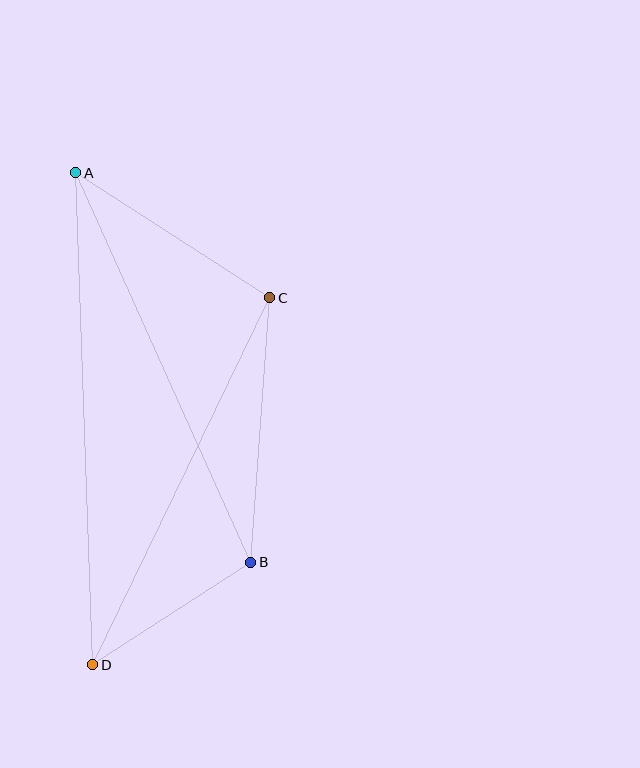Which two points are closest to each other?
Points B and D are closest to each other.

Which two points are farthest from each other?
Points A and D are farthest from each other.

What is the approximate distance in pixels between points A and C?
The distance between A and C is approximately 231 pixels.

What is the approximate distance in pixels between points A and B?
The distance between A and B is approximately 427 pixels.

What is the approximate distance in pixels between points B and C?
The distance between B and C is approximately 265 pixels.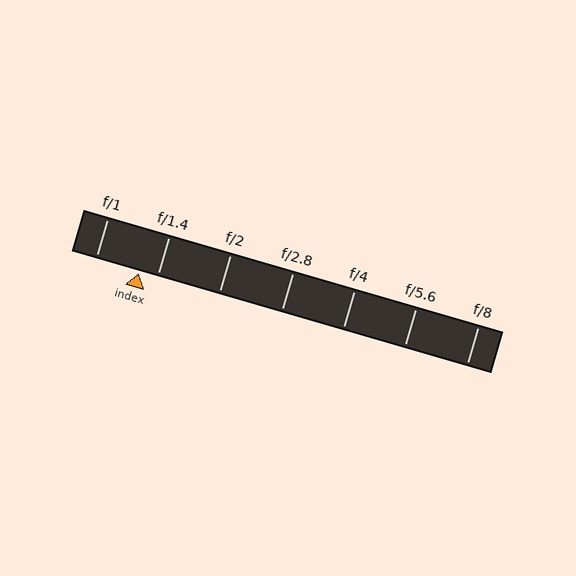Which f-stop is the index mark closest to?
The index mark is closest to f/1.4.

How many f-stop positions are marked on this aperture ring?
There are 7 f-stop positions marked.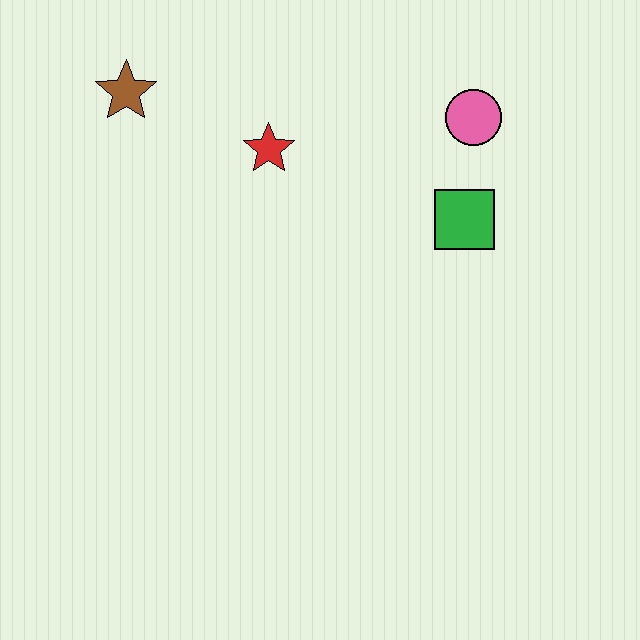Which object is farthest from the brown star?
The green square is farthest from the brown star.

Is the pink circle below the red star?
No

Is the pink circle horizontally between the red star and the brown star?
No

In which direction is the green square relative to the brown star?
The green square is to the right of the brown star.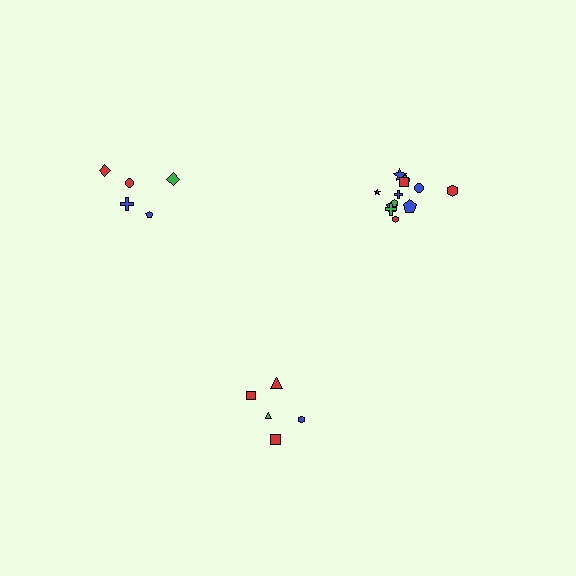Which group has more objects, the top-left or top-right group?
The top-right group.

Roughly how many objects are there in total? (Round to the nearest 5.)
Roughly 20 objects in total.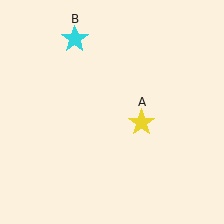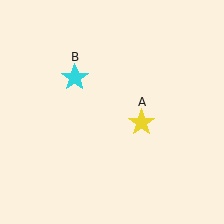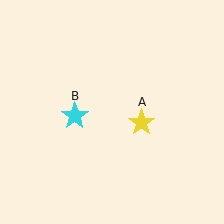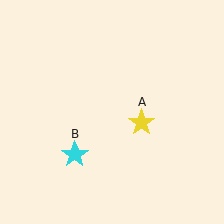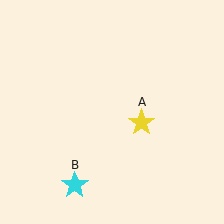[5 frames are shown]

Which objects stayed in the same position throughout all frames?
Yellow star (object A) remained stationary.